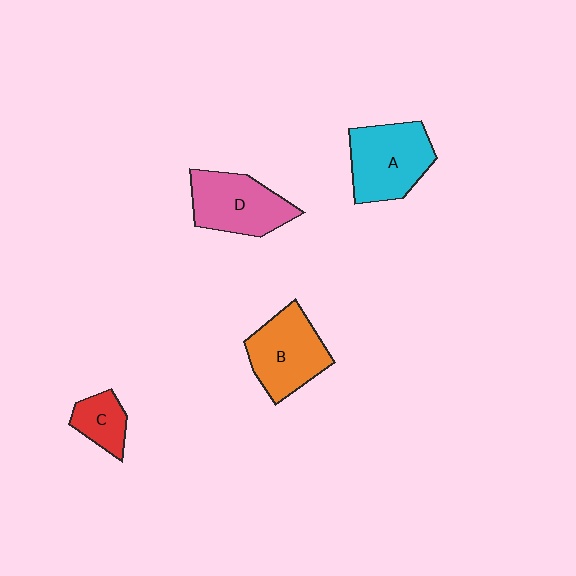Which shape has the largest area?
Shape A (cyan).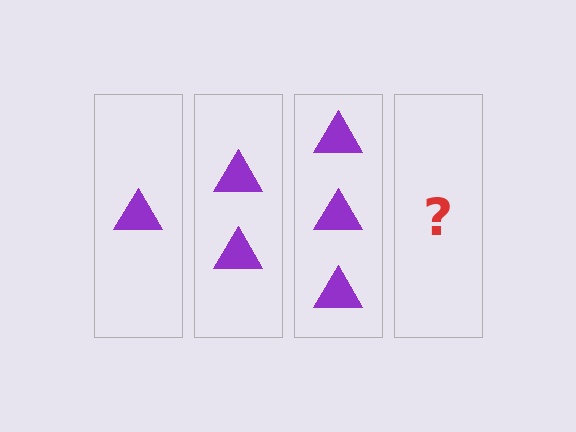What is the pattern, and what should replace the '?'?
The pattern is that each step adds one more triangle. The '?' should be 4 triangles.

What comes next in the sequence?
The next element should be 4 triangles.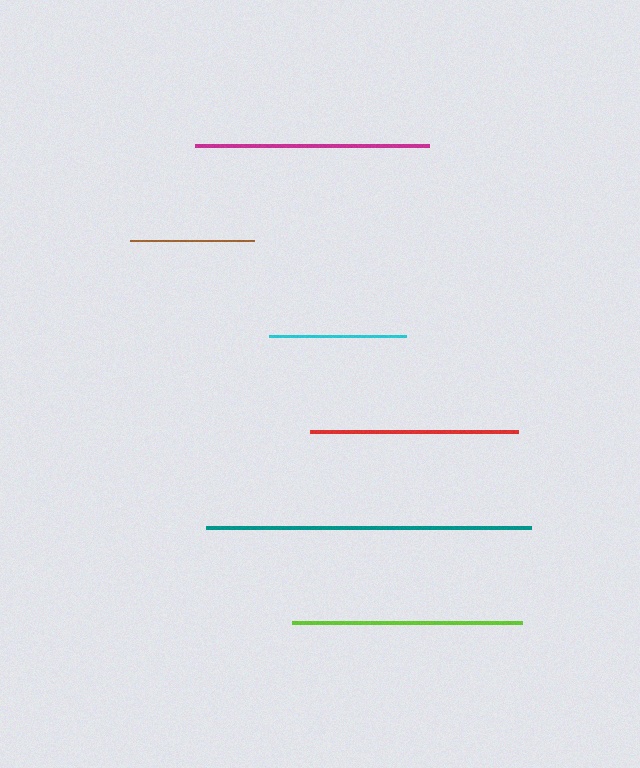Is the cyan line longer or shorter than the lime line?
The lime line is longer than the cyan line.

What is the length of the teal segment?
The teal segment is approximately 325 pixels long.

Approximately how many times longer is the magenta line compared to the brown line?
The magenta line is approximately 1.9 times the length of the brown line.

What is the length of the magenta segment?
The magenta segment is approximately 234 pixels long.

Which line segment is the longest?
The teal line is the longest at approximately 325 pixels.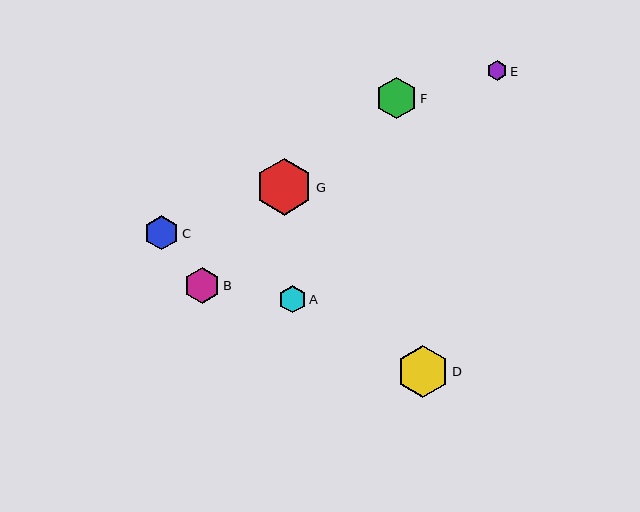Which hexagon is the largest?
Hexagon G is the largest with a size of approximately 57 pixels.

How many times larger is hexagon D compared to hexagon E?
Hexagon D is approximately 2.6 times the size of hexagon E.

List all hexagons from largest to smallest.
From largest to smallest: G, D, F, B, C, A, E.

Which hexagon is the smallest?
Hexagon E is the smallest with a size of approximately 20 pixels.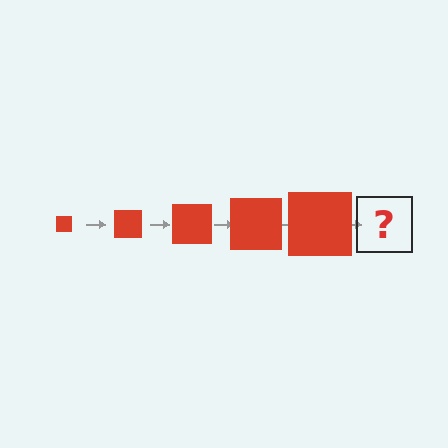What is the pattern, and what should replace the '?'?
The pattern is that the square gets progressively larger each step. The '?' should be a red square, larger than the previous one.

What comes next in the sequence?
The next element should be a red square, larger than the previous one.